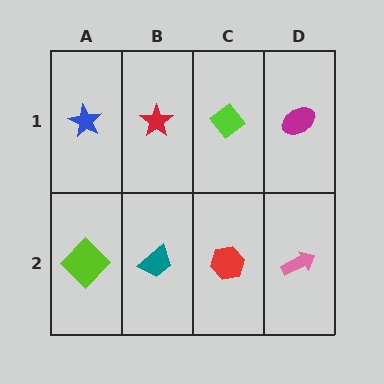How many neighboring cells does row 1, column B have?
3.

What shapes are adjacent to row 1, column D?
A pink arrow (row 2, column D), a lime diamond (row 1, column C).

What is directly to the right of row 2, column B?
A red hexagon.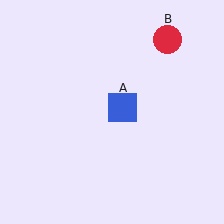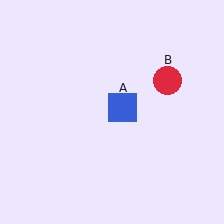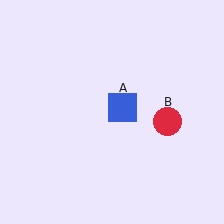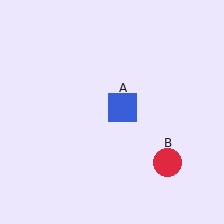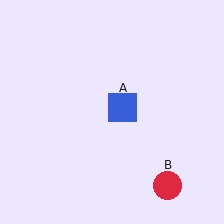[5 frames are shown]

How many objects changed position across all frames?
1 object changed position: red circle (object B).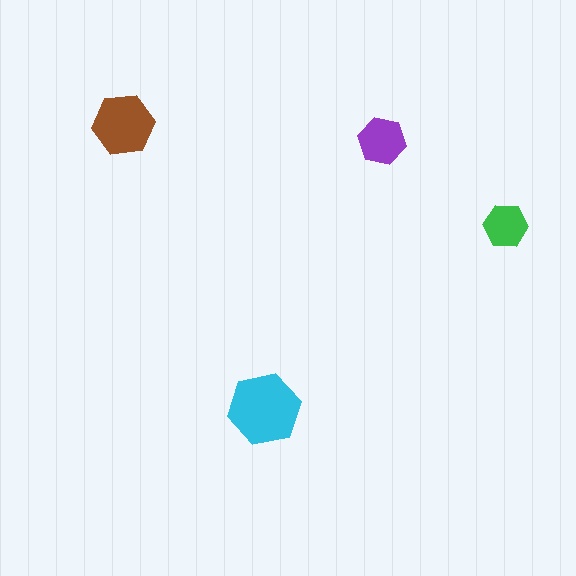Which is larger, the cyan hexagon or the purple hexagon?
The cyan one.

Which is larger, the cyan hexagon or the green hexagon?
The cyan one.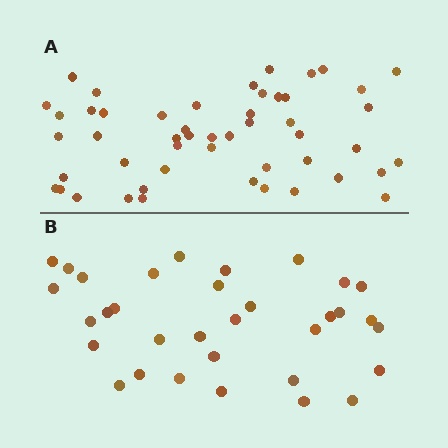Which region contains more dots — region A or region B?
Region A (the top region) has more dots.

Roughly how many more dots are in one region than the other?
Region A has approximately 15 more dots than region B.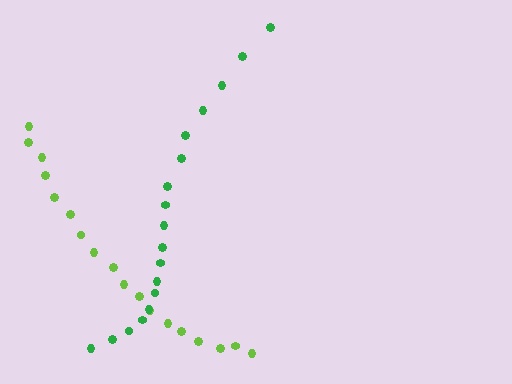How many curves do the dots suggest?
There are 2 distinct paths.